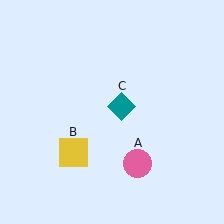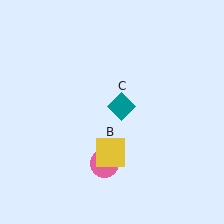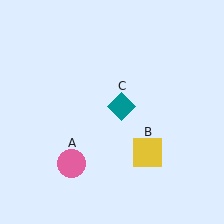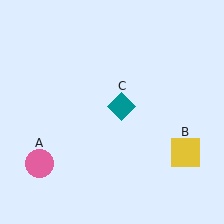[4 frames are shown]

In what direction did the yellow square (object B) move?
The yellow square (object B) moved right.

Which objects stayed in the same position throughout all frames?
Teal diamond (object C) remained stationary.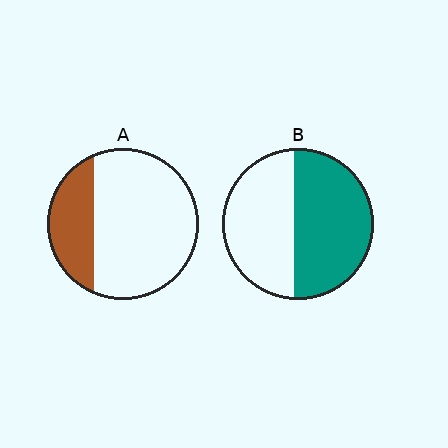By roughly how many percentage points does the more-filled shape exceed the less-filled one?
By roughly 25 percentage points (B over A).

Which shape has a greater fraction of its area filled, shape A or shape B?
Shape B.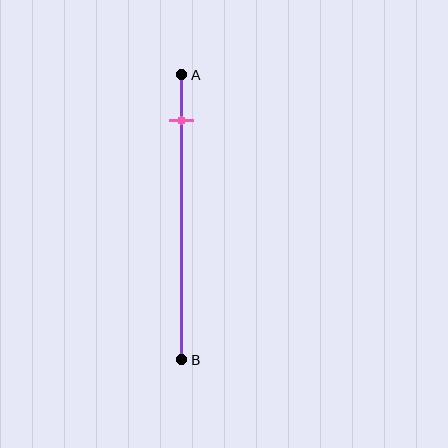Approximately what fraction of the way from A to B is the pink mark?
The pink mark is approximately 15% of the way from A to B.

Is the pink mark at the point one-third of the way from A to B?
No, the mark is at about 15% from A, not at the 33% one-third point.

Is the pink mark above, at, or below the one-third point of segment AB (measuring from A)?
The pink mark is above the one-third point of segment AB.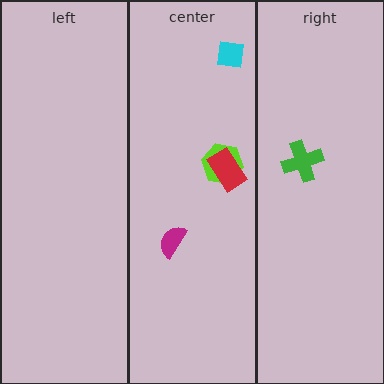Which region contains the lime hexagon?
The center region.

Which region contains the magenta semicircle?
The center region.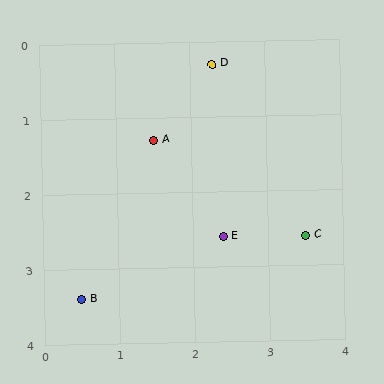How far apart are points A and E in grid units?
Points A and E are about 1.6 grid units apart.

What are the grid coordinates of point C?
Point C is at approximately (3.5, 2.6).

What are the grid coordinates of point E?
Point E is at approximately (2.4, 2.6).